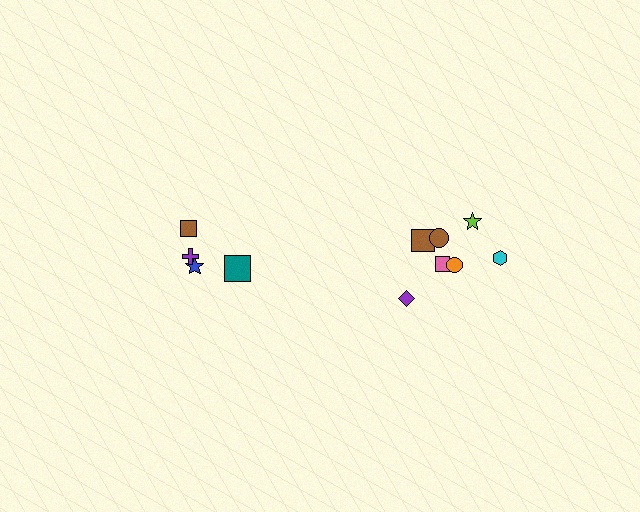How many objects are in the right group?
There are 7 objects.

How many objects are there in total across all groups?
There are 11 objects.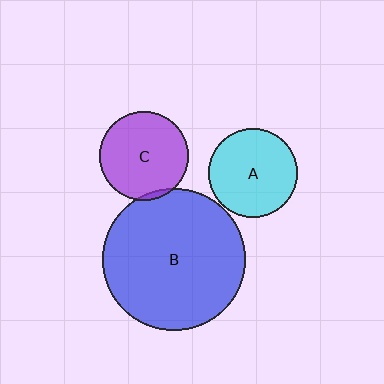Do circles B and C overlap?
Yes.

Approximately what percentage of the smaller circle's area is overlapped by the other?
Approximately 5%.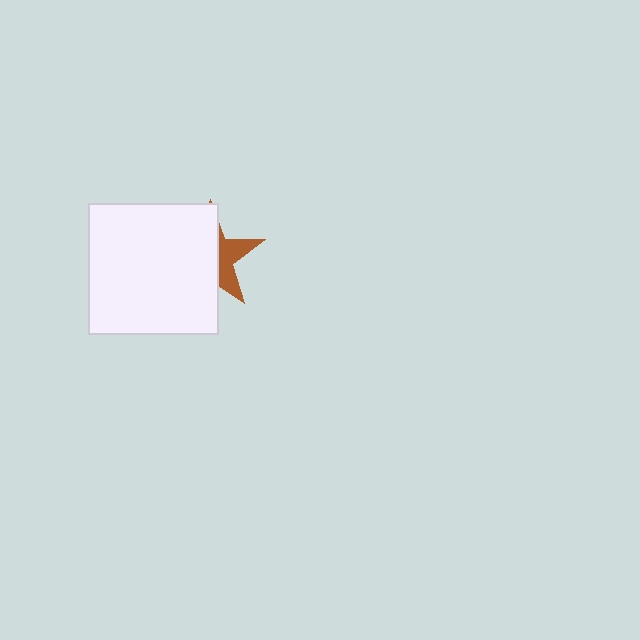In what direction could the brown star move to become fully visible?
The brown star could move right. That would shift it out from behind the white square entirely.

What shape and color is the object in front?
The object in front is a white square.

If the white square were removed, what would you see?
You would see the complete brown star.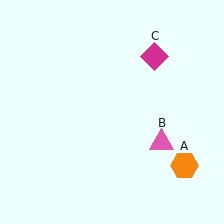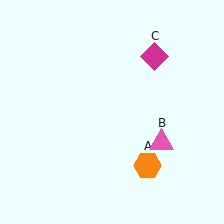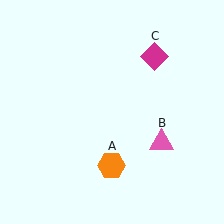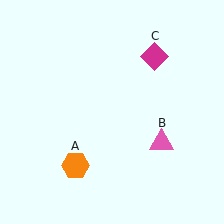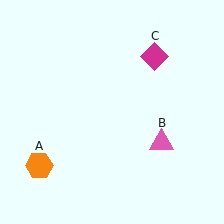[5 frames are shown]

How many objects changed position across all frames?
1 object changed position: orange hexagon (object A).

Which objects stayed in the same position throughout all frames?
Pink triangle (object B) and magenta diamond (object C) remained stationary.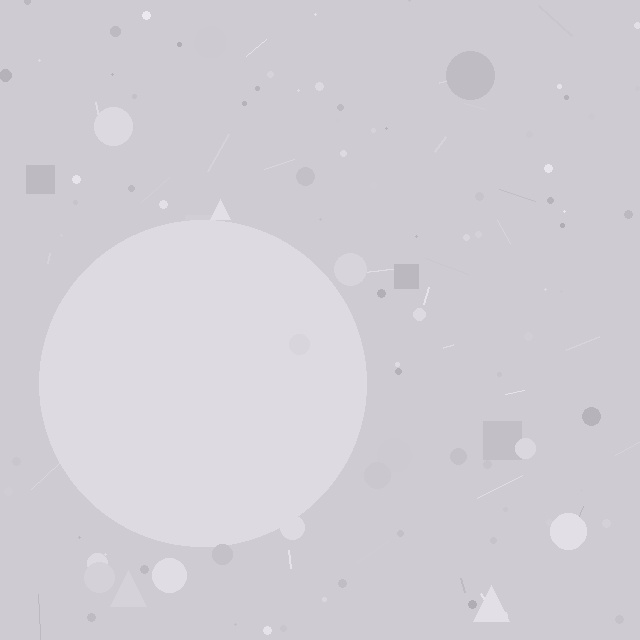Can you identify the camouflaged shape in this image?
The camouflaged shape is a circle.